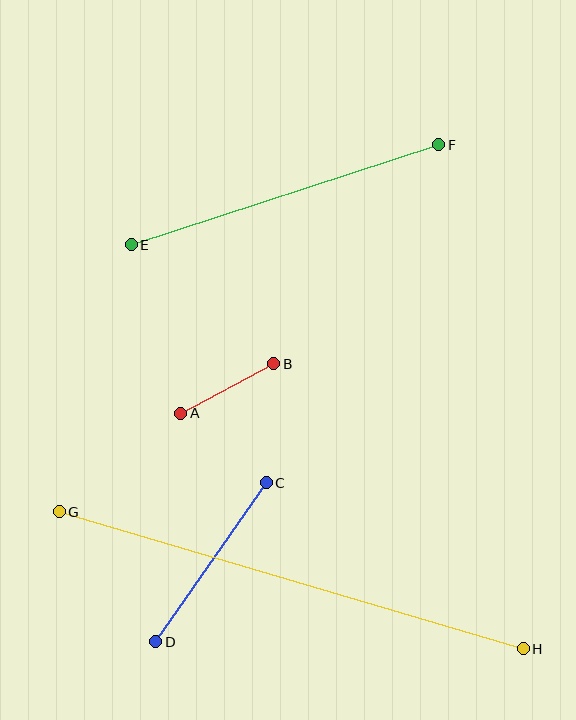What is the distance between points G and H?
The distance is approximately 483 pixels.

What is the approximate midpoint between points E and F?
The midpoint is at approximately (285, 195) pixels.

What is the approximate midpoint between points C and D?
The midpoint is at approximately (211, 562) pixels.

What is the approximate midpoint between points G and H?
The midpoint is at approximately (291, 580) pixels.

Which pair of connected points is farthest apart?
Points G and H are farthest apart.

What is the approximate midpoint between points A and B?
The midpoint is at approximately (227, 389) pixels.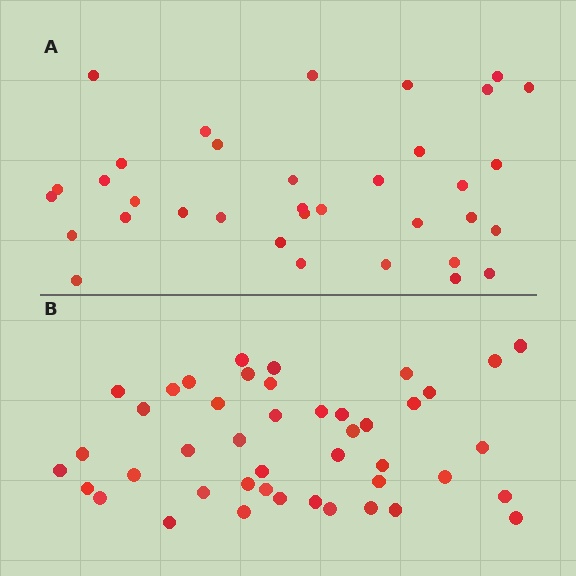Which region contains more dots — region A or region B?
Region B (the bottom region) has more dots.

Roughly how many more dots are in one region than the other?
Region B has roughly 8 or so more dots than region A.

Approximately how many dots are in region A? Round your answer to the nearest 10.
About 40 dots. (The exact count is 35, which rounds to 40.)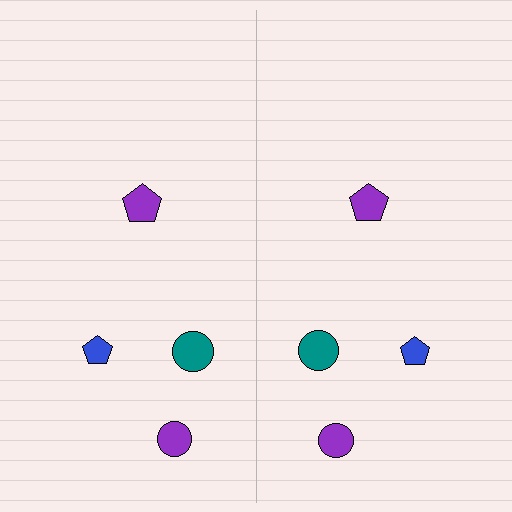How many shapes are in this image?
There are 8 shapes in this image.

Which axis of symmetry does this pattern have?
The pattern has a vertical axis of symmetry running through the center of the image.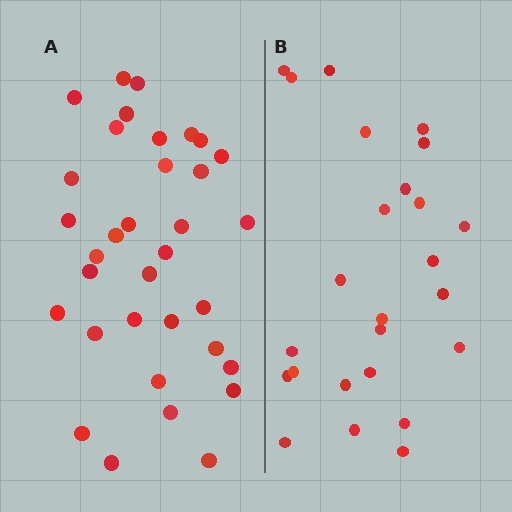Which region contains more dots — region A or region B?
Region A (the left region) has more dots.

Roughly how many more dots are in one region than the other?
Region A has roughly 8 or so more dots than region B.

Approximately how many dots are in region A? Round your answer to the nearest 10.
About 30 dots. (The exact count is 34, which rounds to 30.)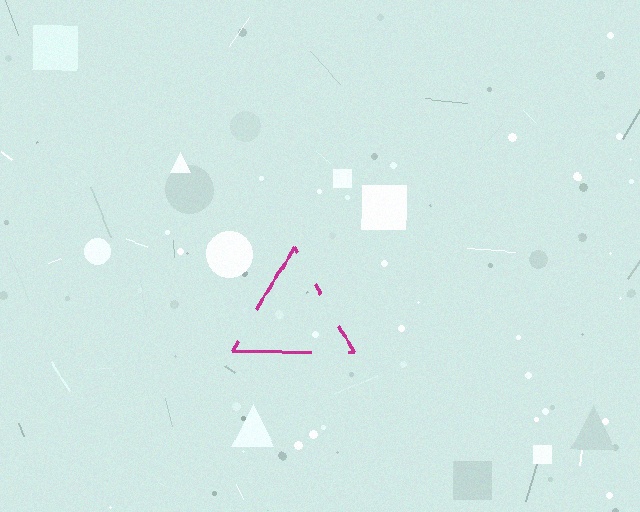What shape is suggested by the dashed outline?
The dashed outline suggests a triangle.